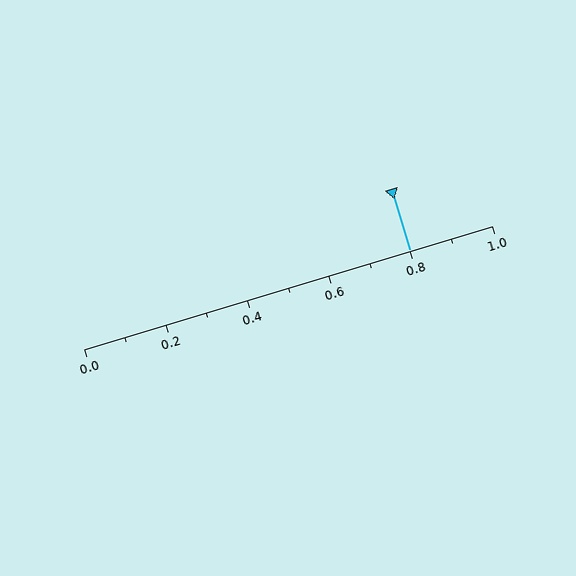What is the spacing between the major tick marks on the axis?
The major ticks are spaced 0.2 apart.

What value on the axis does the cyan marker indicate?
The marker indicates approximately 0.8.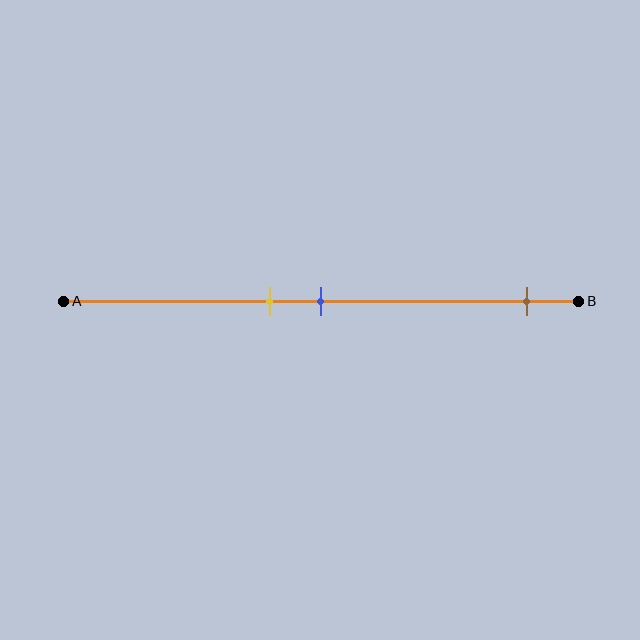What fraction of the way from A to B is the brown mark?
The brown mark is approximately 90% (0.9) of the way from A to B.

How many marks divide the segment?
There are 3 marks dividing the segment.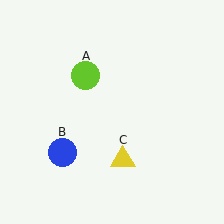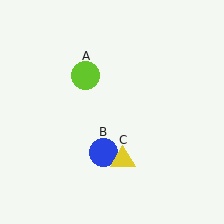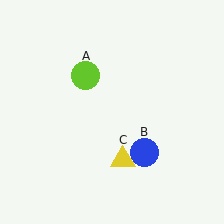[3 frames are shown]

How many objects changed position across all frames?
1 object changed position: blue circle (object B).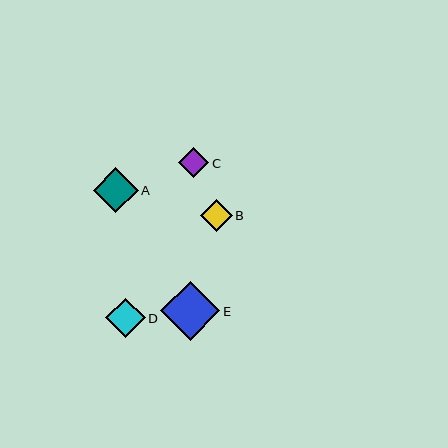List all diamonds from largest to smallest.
From largest to smallest: E, A, D, B, C.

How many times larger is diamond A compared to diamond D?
Diamond A is approximately 1.2 times the size of diamond D.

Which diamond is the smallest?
Diamond C is the smallest with a size of approximately 30 pixels.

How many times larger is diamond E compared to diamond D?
Diamond E is approximately 1.5 times the size of diamond D.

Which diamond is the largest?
Diamond E is the largest with a size of approximately 59 pixels.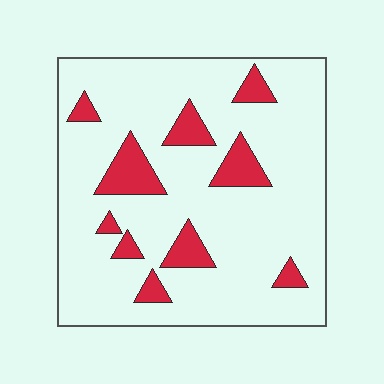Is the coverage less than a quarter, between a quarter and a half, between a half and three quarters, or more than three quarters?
Less than a quarter.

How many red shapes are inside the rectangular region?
10.